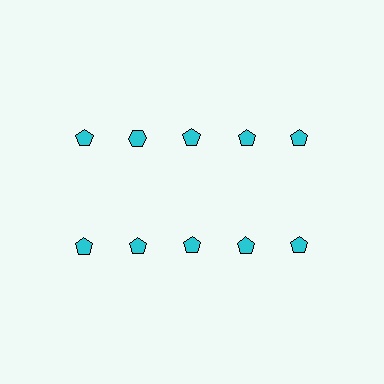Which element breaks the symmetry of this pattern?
The cyan hexagon in the top row, second from left column breaks the symmetry. All other shapes are cyan pentagons.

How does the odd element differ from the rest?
It has a different shape: hexagon instead of pentagon.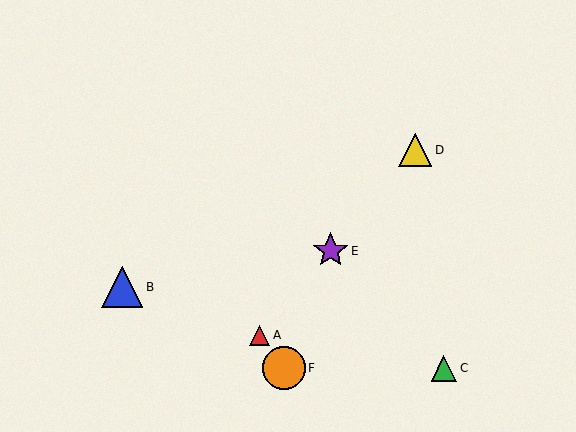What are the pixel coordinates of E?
Object E is at (331, 251).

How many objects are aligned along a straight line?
3 objects (A, D, E) are aligned along a straight line.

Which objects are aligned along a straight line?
Objects A, D, E are aligned along a straight line.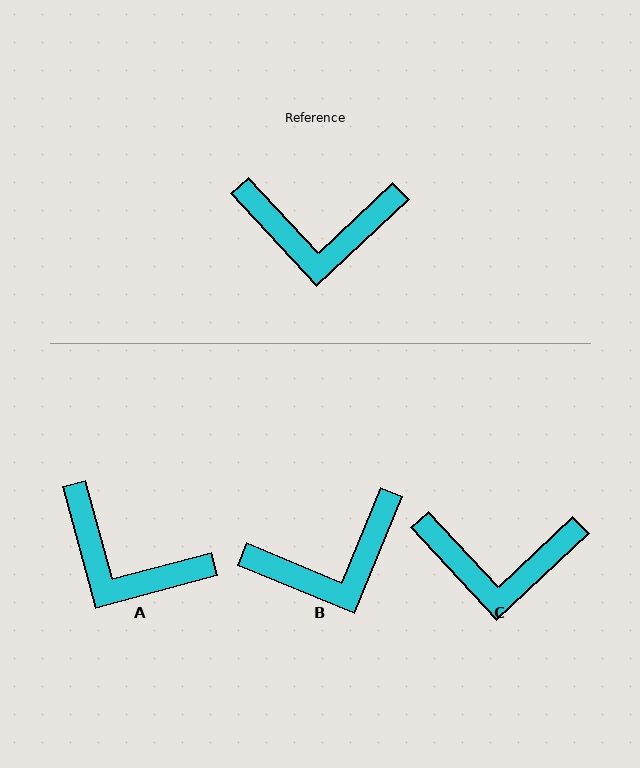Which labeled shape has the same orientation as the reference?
C.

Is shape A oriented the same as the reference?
No, it is off by about 28 degrees.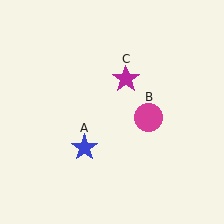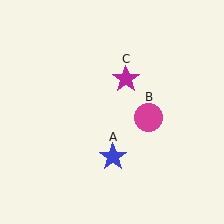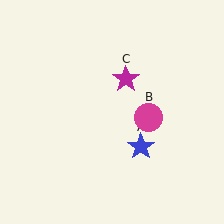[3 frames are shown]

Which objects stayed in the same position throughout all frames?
Magenta circle (object B) and magenta star (object C) remained stationary.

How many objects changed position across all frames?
1 object changed position: blue star (object A).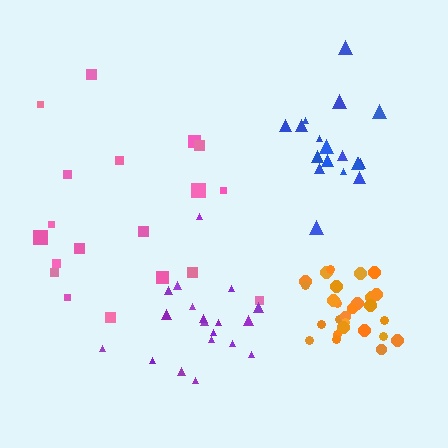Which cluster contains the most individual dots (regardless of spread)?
Orange (27).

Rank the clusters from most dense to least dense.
orange, blue, purple, pink.